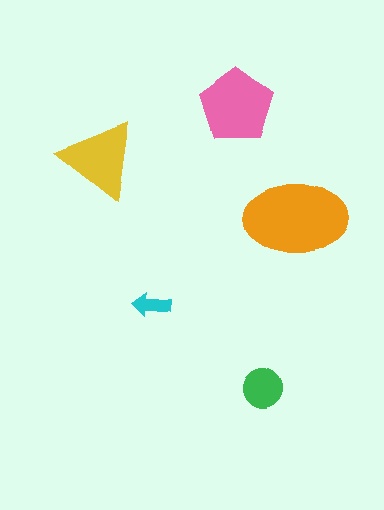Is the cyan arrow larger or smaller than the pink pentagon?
Smaller.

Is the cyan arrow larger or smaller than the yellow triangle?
Smaller.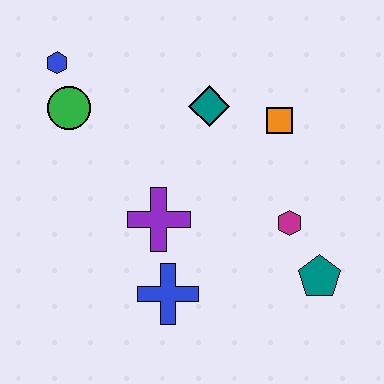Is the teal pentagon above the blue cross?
Yes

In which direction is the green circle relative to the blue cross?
The green circle is above the blue cross.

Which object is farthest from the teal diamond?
The teal pentagon is farthest from the teal diamond.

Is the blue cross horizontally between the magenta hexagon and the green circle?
Yes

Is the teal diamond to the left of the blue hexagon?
No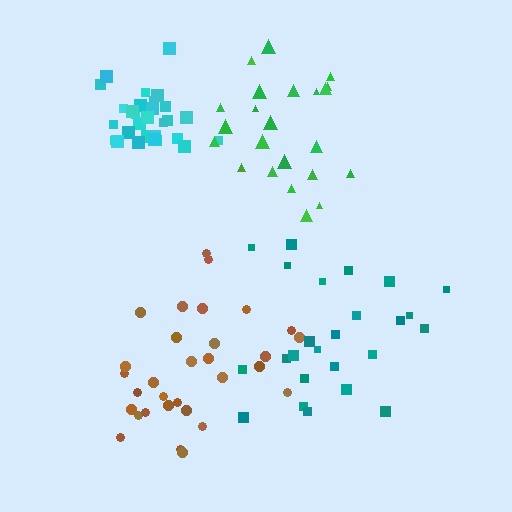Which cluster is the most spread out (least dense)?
Green.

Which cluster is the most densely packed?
Cyan.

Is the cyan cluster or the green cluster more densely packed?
Cyan.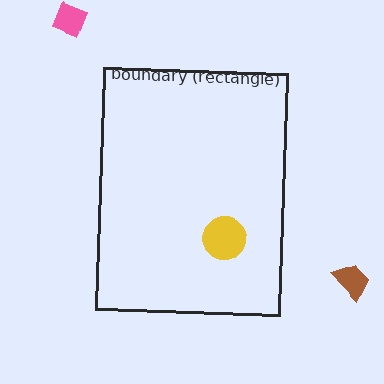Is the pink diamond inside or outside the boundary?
Outside.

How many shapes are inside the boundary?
1 inside, 2 outside.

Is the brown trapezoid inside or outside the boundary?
Outside.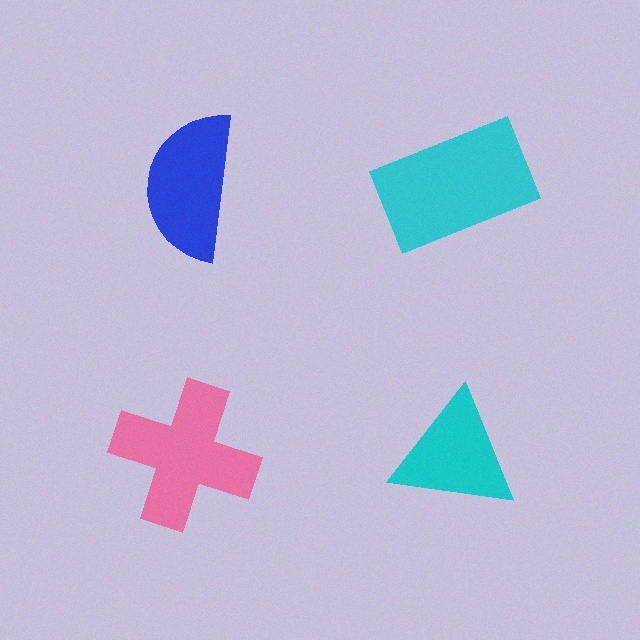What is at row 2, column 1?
A pink cross.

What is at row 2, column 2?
A cyan triangle.